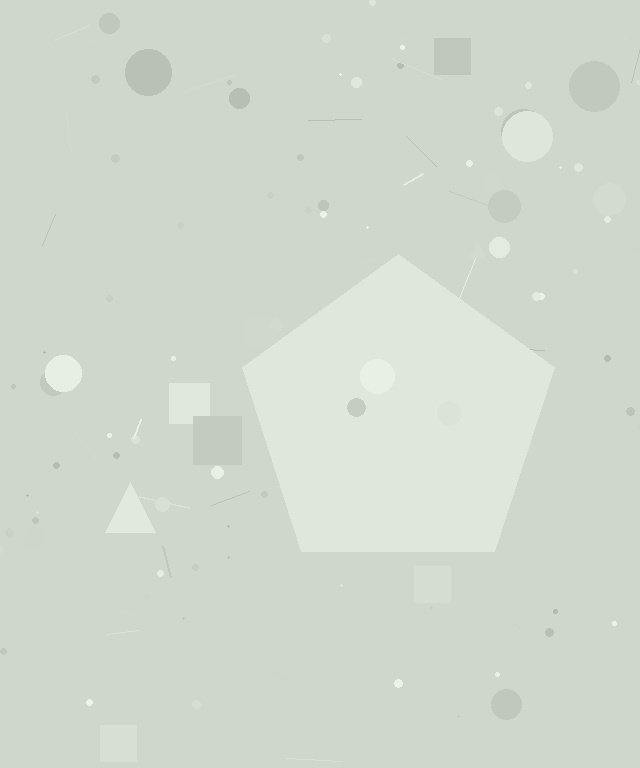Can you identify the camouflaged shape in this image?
The camouflaged shape is a pentagon.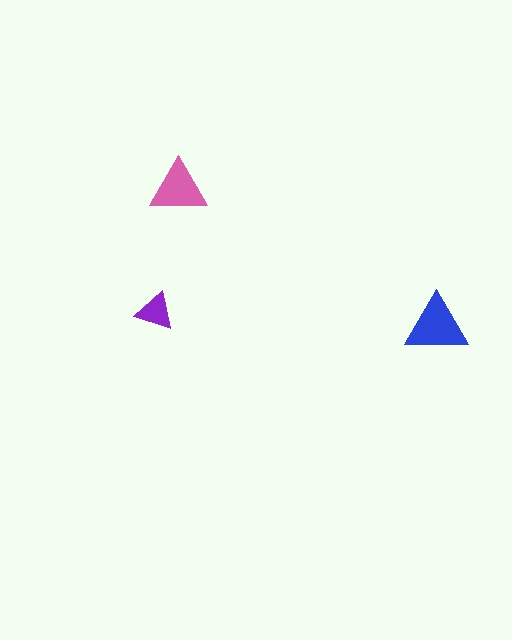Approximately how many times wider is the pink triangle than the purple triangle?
About 1.5 times wider.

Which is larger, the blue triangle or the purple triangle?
The blue one.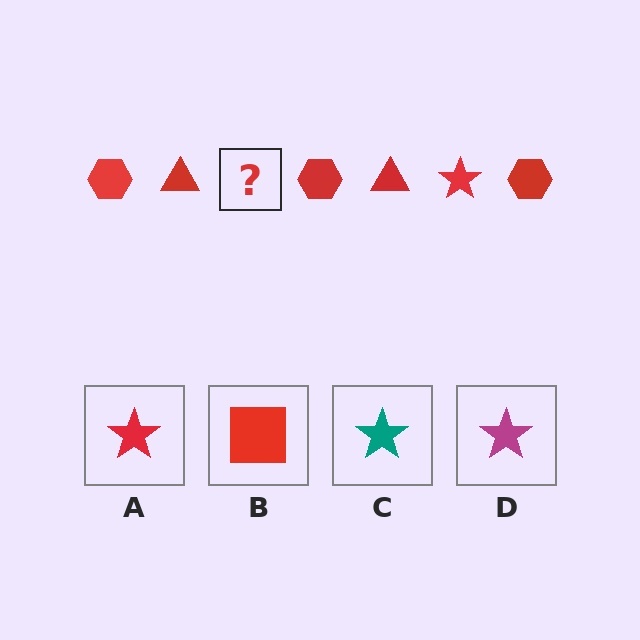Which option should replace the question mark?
Option A.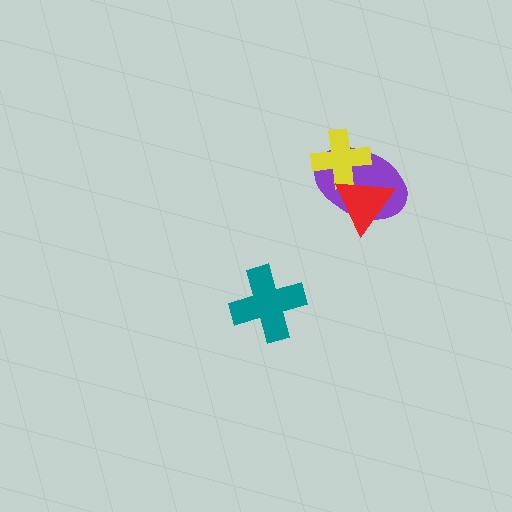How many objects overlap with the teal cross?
0 objects overlap with the teal cross.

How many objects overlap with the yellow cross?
2 objects overlap with the yellow cross.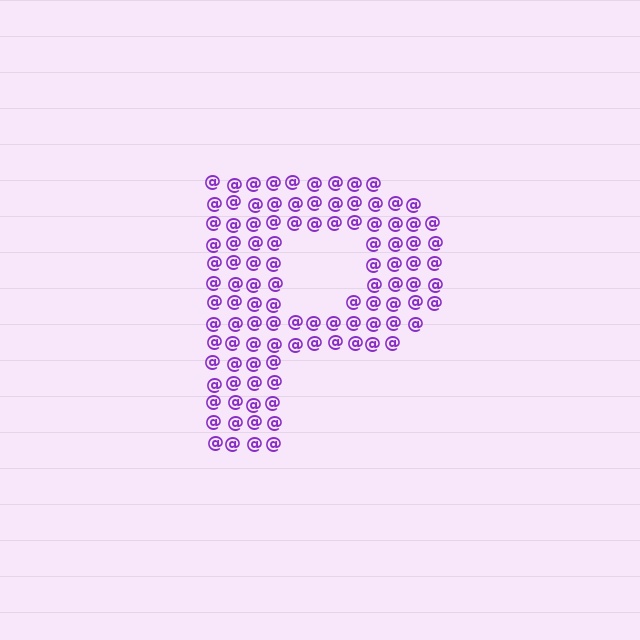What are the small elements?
The small elements are at signs.